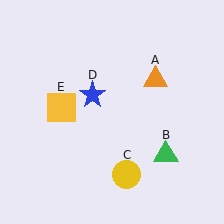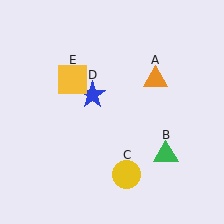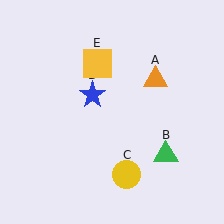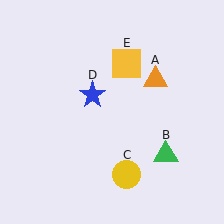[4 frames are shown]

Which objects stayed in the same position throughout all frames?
Orange triangle (object A) and green triangle (object B) and yellow circle (object C) and blue star (object D) remained stationary.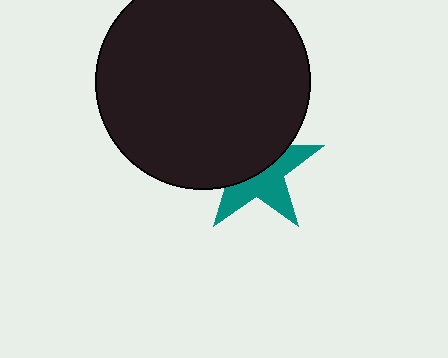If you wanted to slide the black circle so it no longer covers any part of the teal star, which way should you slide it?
Slide it up — that is the most direct way to separate the two shapes.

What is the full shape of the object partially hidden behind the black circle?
The partially hidden object is a teal star.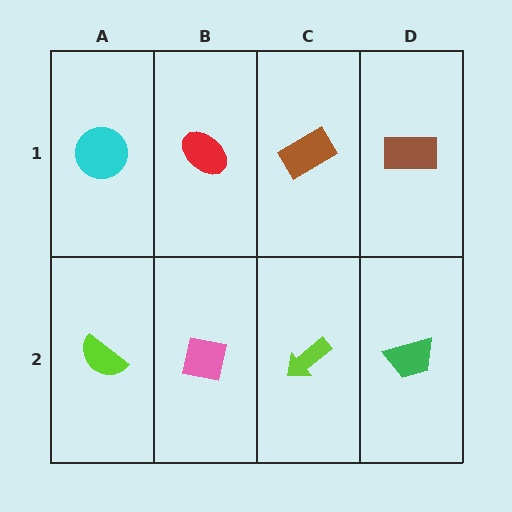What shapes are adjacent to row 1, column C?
A lime arrow (row 2, column C), a red ellipse (row 1, column B), a brown rectangle (row 1, column D).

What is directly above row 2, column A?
A cyan circle.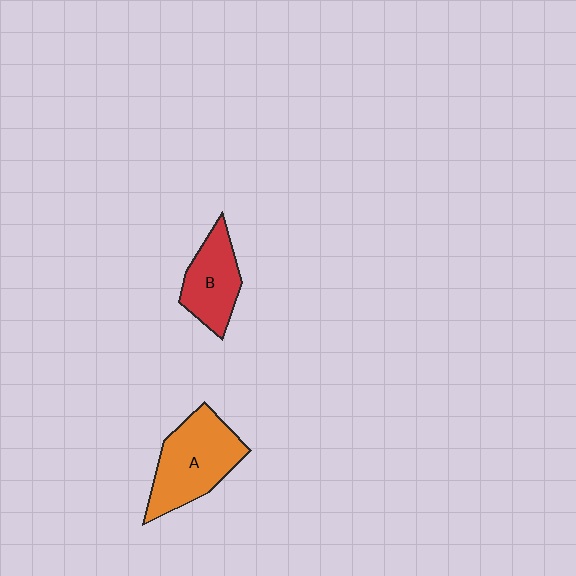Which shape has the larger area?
Shape A (orange).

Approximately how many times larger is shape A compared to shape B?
Approximately 1.4 times.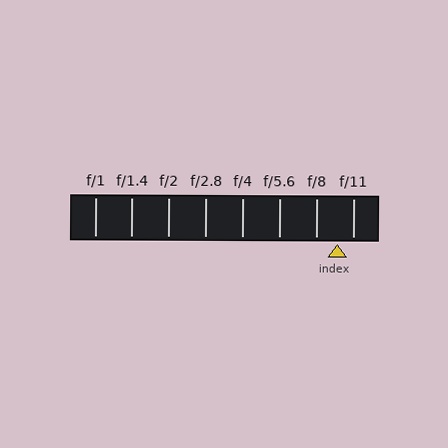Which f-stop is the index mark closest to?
The index mark is closest to f/11.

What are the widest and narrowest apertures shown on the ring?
The widest aperture shown is f/1 and the narrowest is f/11.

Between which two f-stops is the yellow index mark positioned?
The index mark is between f/8 and f/11.